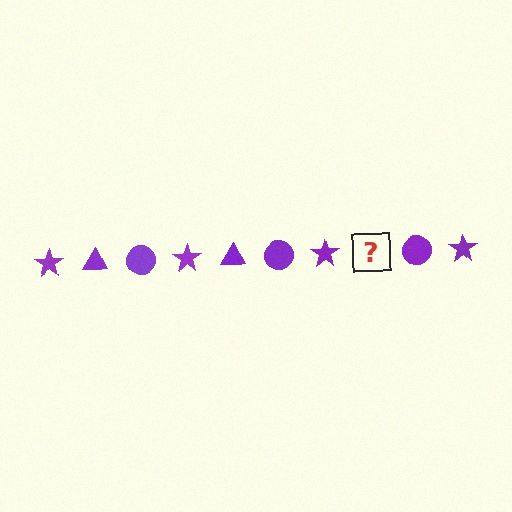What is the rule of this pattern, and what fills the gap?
The rule is that the pattern cycles through star, triangle, circle shapes in purple. The gap should be filled with a purple triangle.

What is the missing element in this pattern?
The missing element is a purple triangle.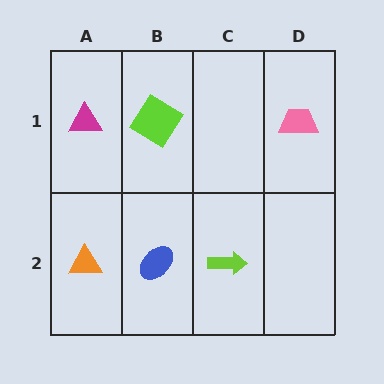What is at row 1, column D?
A pink trapezoid.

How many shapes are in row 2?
3 shapes.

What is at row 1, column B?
A lime diamond.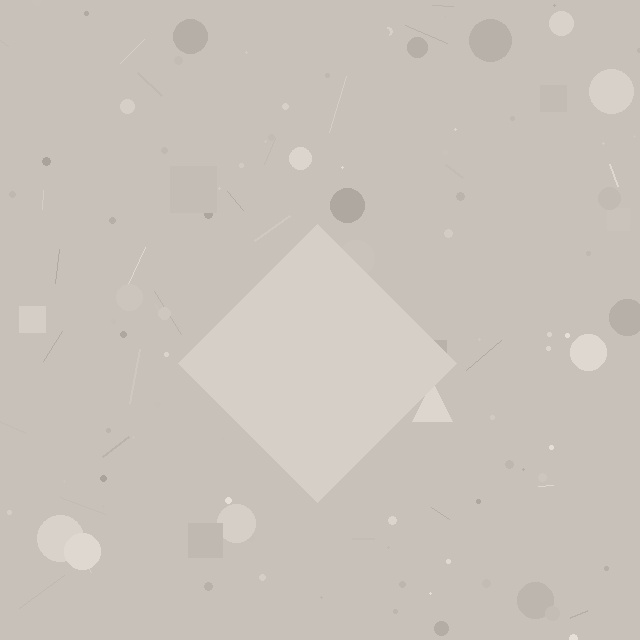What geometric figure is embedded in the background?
A diamond is embedded in the background.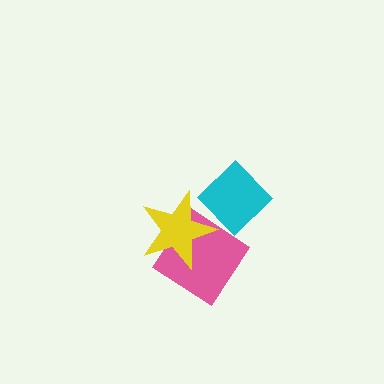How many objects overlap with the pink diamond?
1 object overlaps with the pink diamond.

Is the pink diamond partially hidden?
Yes, it is partially covered by another shape.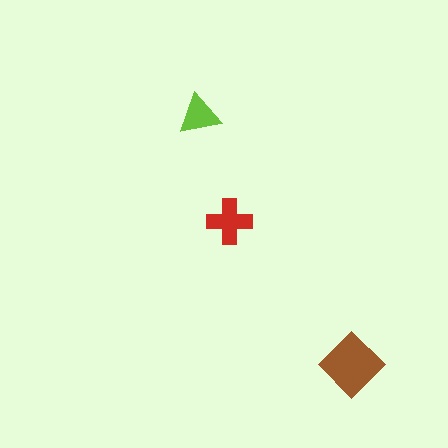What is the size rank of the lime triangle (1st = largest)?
3rd.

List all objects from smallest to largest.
The lime triangle, the red cross, the brown diamond.